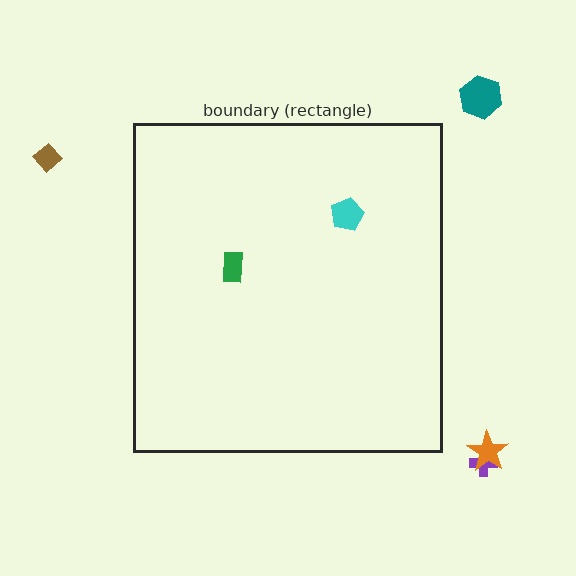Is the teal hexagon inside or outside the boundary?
Outside.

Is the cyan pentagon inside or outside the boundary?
Inside.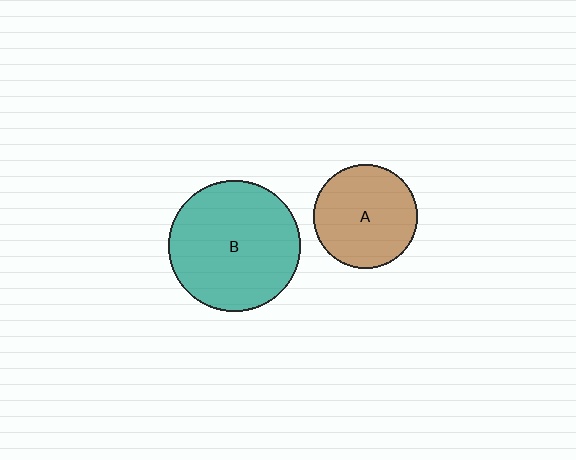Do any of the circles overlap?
No, none of the circles overlap.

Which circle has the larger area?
Circle B (teal).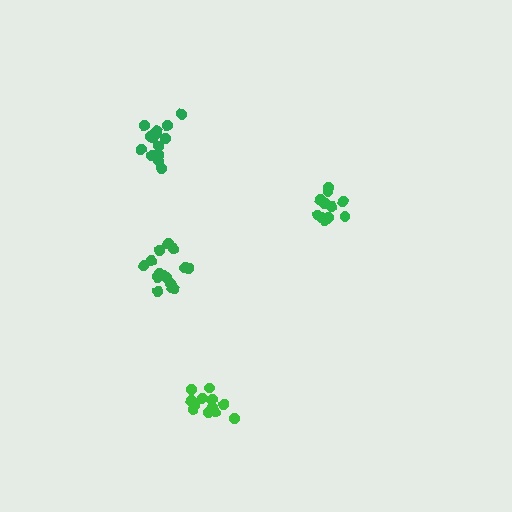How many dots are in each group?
Group 1: 13 dots, Group 2: 15 dots, Group 3: 12 dots, Group 4: 16 dots (56 total).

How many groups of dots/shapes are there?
There are 4 groups.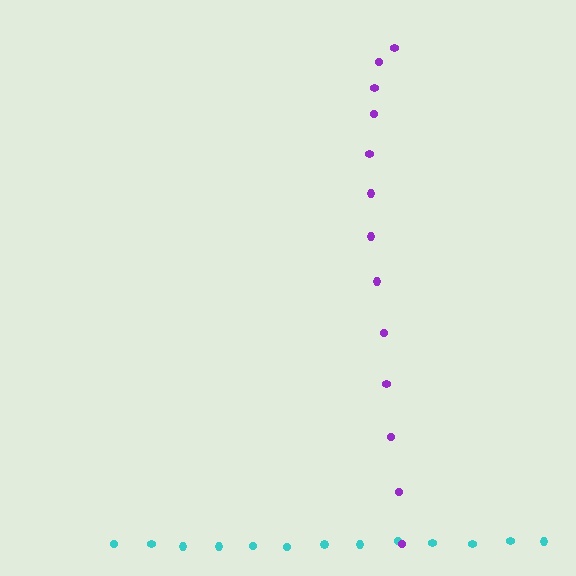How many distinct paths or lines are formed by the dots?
There are 2 distinct paths.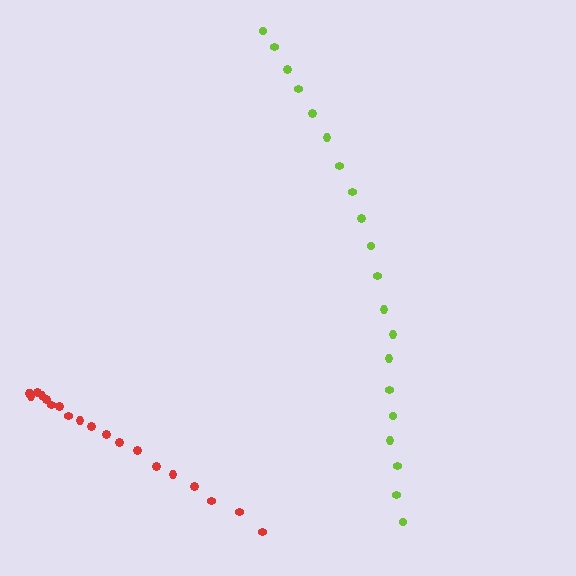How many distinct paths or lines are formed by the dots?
There are 2 distinct paths.